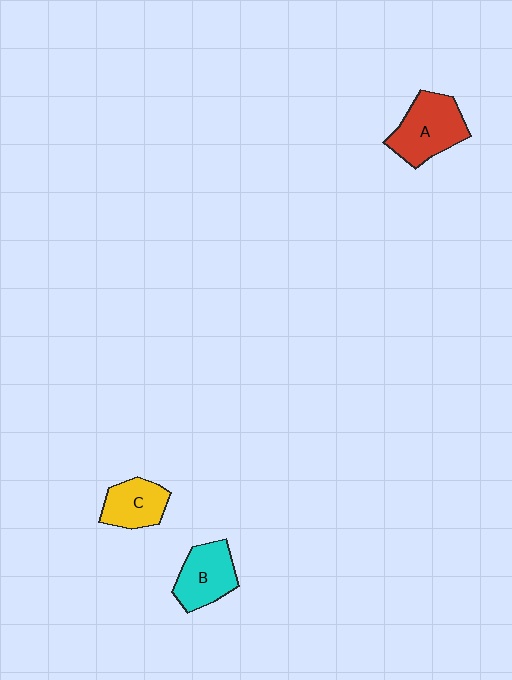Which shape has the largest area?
Shape A (red).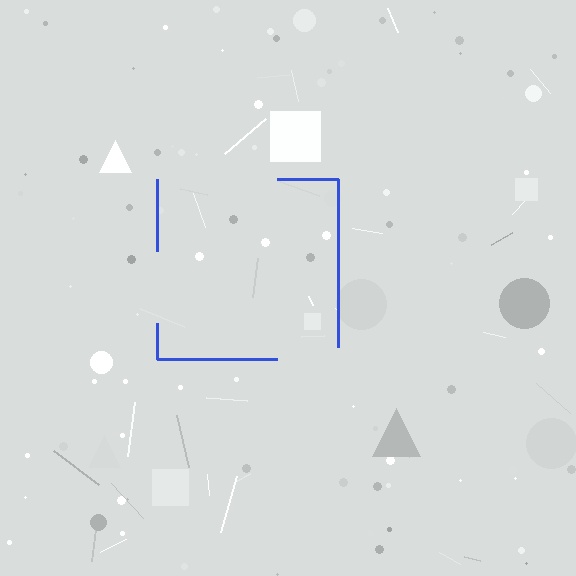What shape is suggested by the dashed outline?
The dashed outline suggests a square.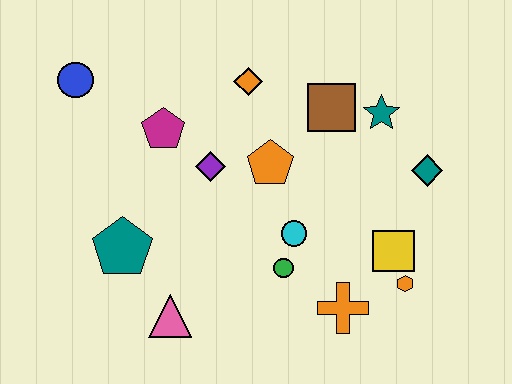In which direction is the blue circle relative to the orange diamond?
The blue circle is to the left of the orange diamond.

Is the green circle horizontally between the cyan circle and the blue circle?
Yes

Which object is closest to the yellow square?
The orange hexagon is closest to the yellow square.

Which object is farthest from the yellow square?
The blue circle is farthest from the yellow square.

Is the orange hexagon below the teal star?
Yes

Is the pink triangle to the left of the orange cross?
Yes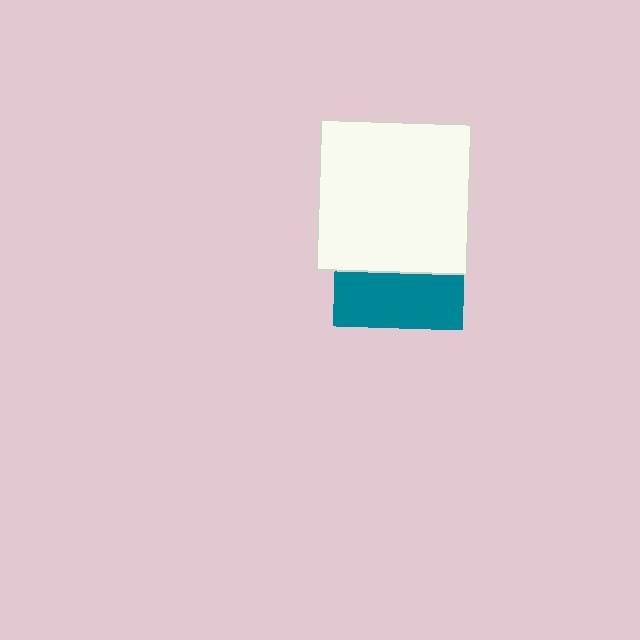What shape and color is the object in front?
The object in front is a white square.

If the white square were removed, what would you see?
You would see the complete teal square.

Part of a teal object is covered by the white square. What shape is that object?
It is a square.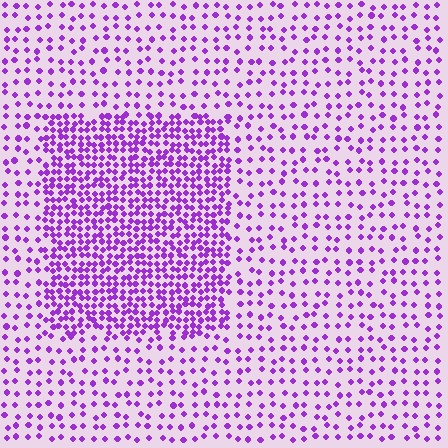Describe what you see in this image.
The image contains small purple elements arranged at two different densities. A rectangle-shaped region is visible where the elements are more densely packed than the surrounding area.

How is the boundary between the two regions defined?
The boundary is defined by a change in element density (approximately 2.5x ratio). All elements are the same color, size, and shape.